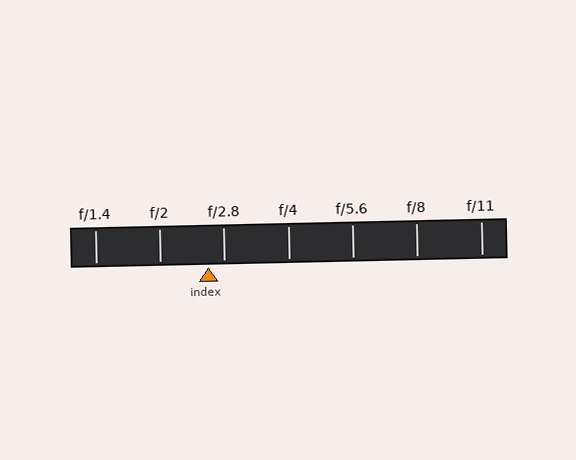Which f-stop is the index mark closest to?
The index mark is closest to f/2.8.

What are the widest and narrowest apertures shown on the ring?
The widest aperture shown is f/1.4 and the narrowest is f/11.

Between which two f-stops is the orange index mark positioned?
The index mark is between f/2 and f/2.8.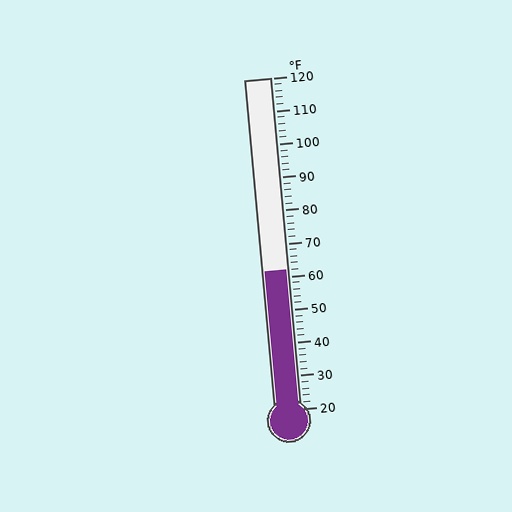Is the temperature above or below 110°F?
The temperature is below 110°F.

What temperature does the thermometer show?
The thermometer shows approximately 62°F.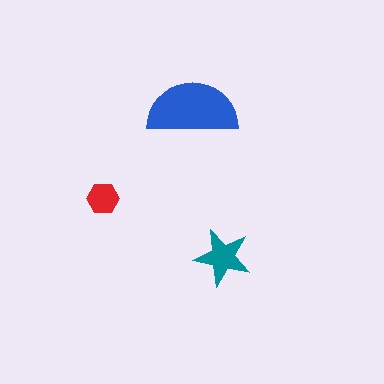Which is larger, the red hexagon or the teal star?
The teal star.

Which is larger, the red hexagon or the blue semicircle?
The blue semicircle.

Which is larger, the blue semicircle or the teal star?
The blue semicircle.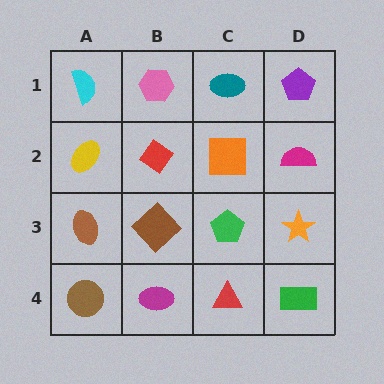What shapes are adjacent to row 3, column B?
A red diamond (row 2, column B), a magenta ellipse (row 4, column B), a brown ellipse (row 3, column A), a green pentagon (row 3, column C).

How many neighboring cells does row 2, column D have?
3.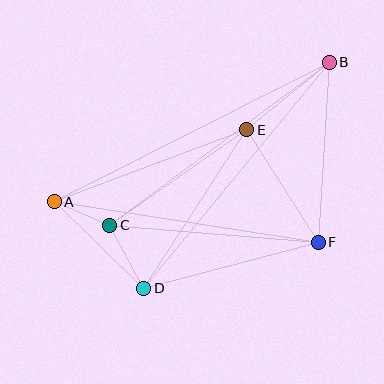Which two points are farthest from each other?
Points A and B are farthest from each other.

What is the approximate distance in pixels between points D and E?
The distance between D and E is approximately 189 pixels.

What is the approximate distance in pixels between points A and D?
The distance between A and D is approximately 124 pixels.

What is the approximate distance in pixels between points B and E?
The distance between B and E is approximately 106 pixels.